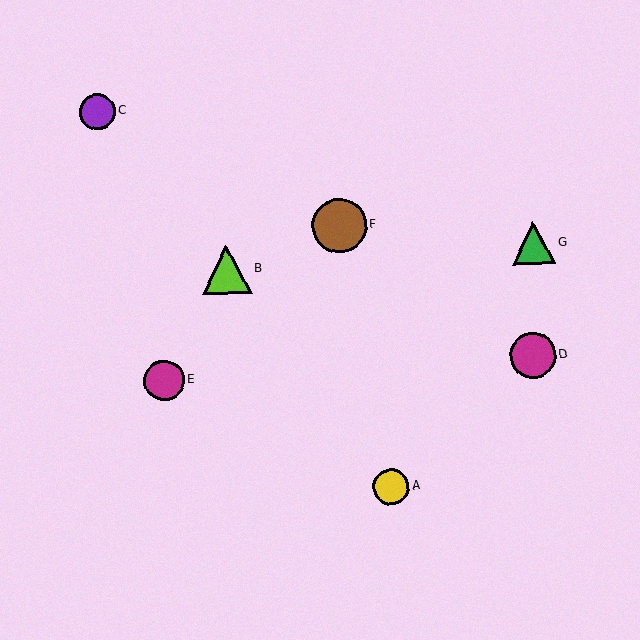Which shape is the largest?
The brown circle (labeled F) is the largest.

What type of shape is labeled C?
Shape C is a purple circle.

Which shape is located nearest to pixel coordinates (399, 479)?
The yellow circle (labeled A) at (391, 487) is nearest to that location.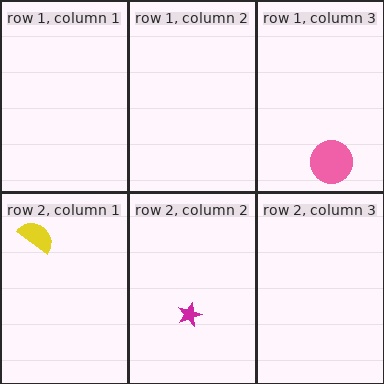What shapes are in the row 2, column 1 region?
The yellow semicircle.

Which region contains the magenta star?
The row 2, column 2 region.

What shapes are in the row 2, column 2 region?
The magenta star.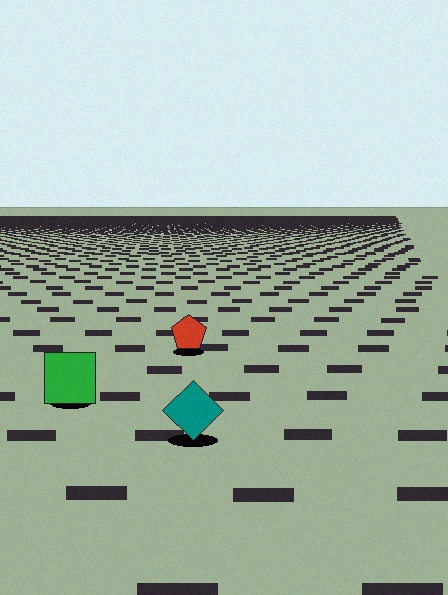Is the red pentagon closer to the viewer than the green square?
No. The green square is closer — you can tell from the texture gradient: the ground texture is coarser near it.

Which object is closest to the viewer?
The teal diamond is closest. The texture marks near it are larger and more spread out.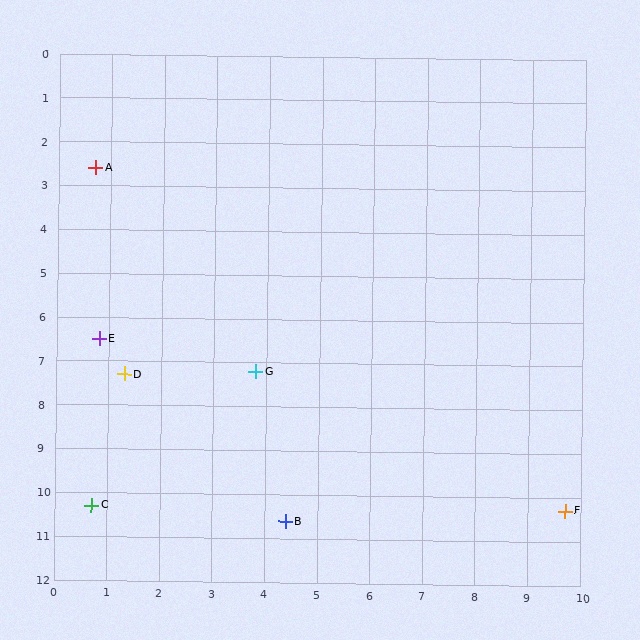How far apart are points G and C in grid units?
Points G and C are about 4.4 grid units apart.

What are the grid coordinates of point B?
Point B is at approximately (4.4, 10.6).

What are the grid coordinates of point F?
Point F is at approximately (9.7, 10.3).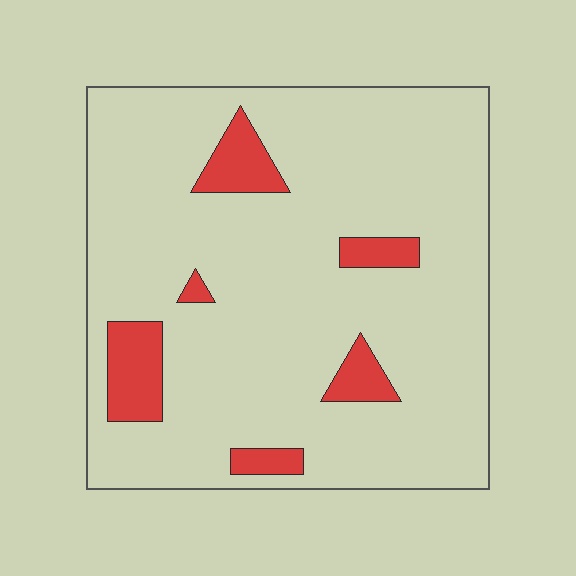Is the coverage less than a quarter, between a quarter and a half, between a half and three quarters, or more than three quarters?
Less than a quarter.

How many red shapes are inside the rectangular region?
6.